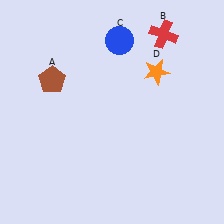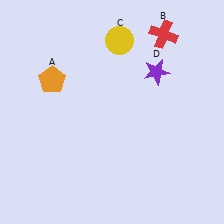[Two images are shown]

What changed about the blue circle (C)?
In Image 1, C is blue. In Image 2, it changed to yellow.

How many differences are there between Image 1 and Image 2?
There are 3 differences between the two images.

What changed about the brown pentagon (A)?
In Image 1, A is brown. In Image 2, it changed to orange.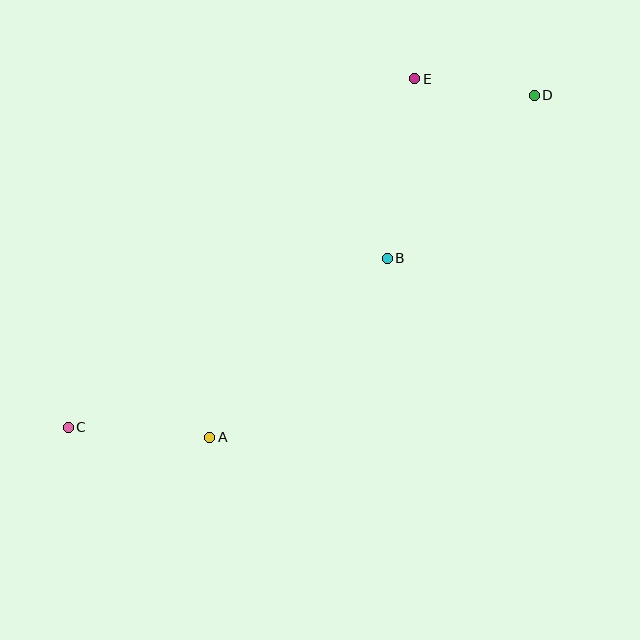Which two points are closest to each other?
Points D and E are closest to each other.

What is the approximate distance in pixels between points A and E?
The distance between A and E is approximately 413 pixels.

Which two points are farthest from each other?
Points C and D are farthest from each other.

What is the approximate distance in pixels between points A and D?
The distance between A and D is approximately 472 pixels.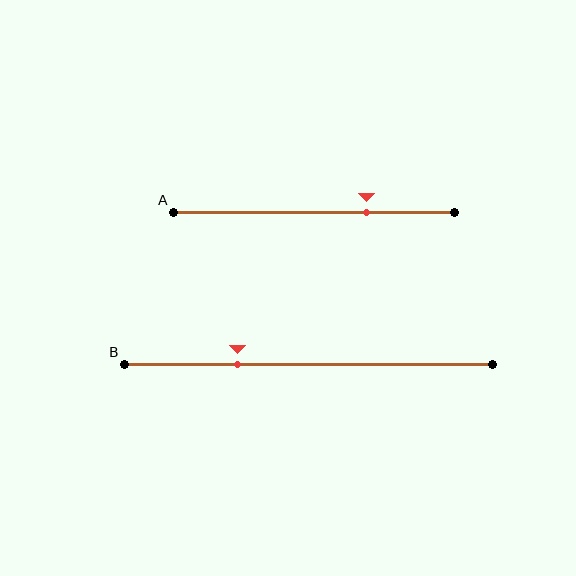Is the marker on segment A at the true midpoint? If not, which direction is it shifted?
No, the marker on segment A is shifted to the right by about 19% of the segment length.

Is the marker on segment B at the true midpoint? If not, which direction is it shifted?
No, the marker on segment B is shifted to the left by about 19% of the segment length.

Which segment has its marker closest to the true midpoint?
Segment A has its marker closest to the true midpoint.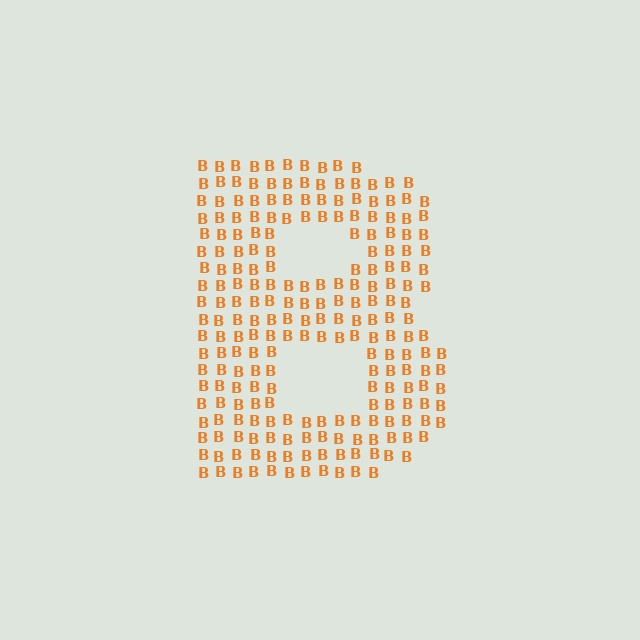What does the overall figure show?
The overall figure shows the letter B.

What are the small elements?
The small elements are letter B's.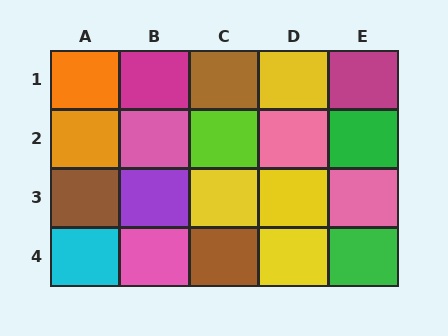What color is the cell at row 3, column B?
Purple.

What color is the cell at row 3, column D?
Yellow.